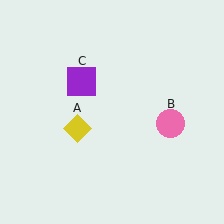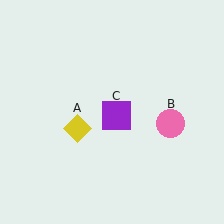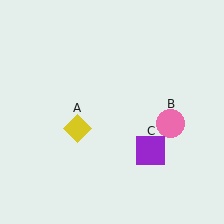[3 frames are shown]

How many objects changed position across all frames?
1 object changed position: purple square (object C).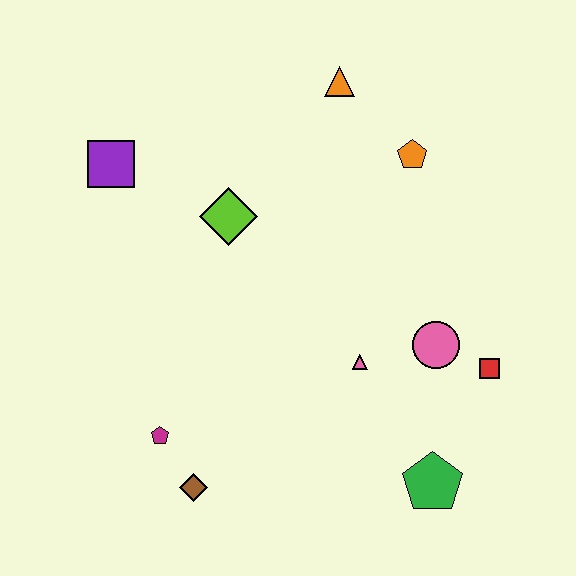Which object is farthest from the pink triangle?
The purple square is farthest from the pink triangle.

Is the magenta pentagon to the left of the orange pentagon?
Yes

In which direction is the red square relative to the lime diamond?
The red square is to the right of the lime diamond.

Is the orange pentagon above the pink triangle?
Yes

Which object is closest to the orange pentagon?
The orange triangle is closest to the orange pentagon.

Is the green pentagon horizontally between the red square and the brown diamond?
Yes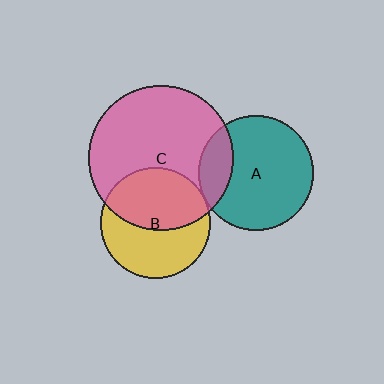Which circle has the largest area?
Circle C (pink).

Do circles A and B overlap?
Yes.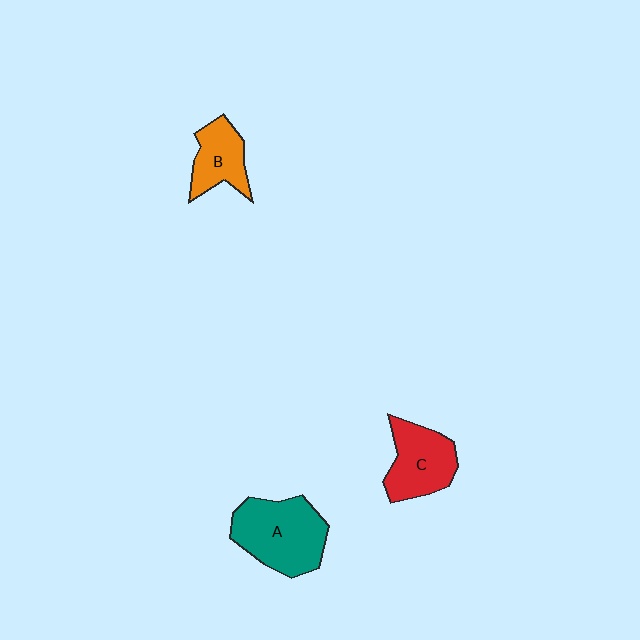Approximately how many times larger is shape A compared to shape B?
Approximately 1.7 times.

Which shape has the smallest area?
Shape B (orange).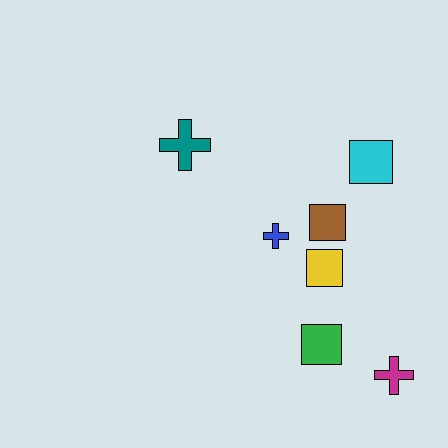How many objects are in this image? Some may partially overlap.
There are 7 objects.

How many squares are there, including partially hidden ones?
There are 4 squares.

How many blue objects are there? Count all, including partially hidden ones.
There is 1 blue object.